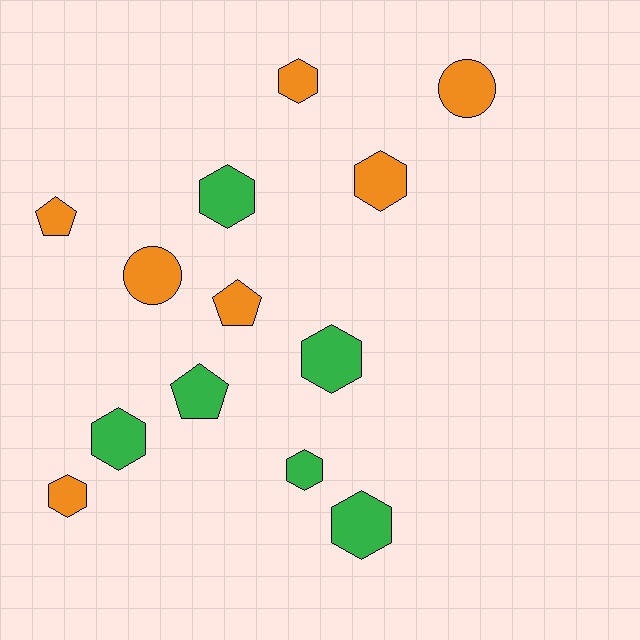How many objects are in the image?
There are 13 objects.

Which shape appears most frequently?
Hexagon, with 8 objects.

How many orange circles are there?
There are 2 orange circles.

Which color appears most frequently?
Orange, with 7 objects.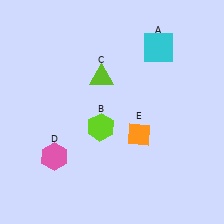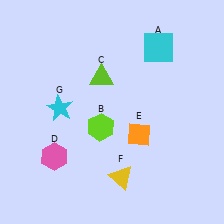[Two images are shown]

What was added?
A yellow triangle (F), a cyan star (G) were added in Image 2.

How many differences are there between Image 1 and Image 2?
There are 2 differences between the two images.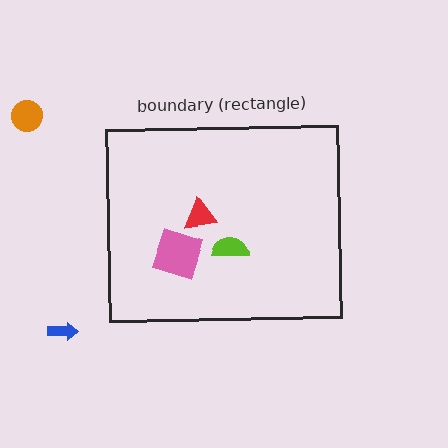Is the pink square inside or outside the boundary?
Inside.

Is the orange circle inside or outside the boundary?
Outside.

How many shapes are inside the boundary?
3 inside, 2 outside.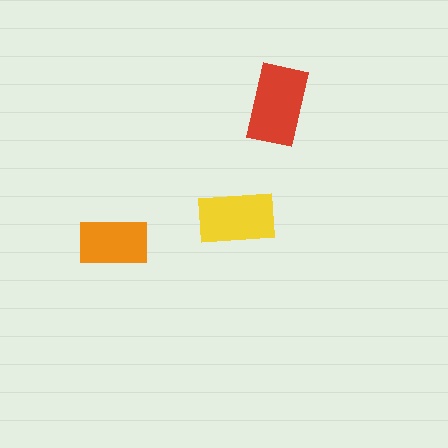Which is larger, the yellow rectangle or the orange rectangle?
The yellow one.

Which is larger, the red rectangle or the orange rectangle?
The red one.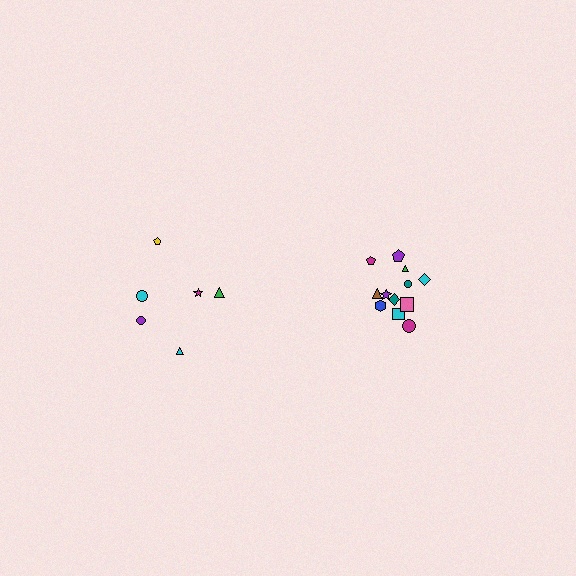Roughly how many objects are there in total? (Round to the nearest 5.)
Roughly 20 objects in total.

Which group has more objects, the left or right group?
The right group.